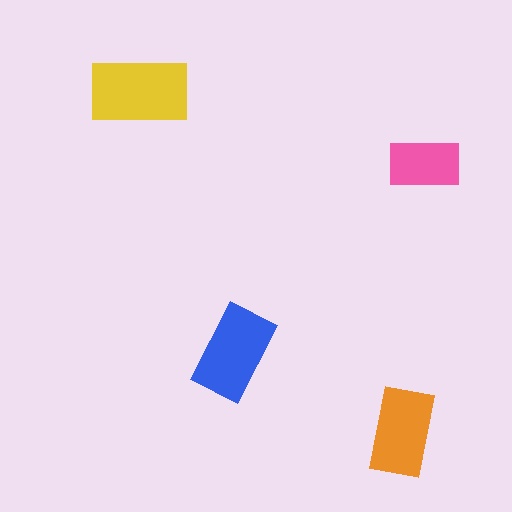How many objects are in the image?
There are 4 objects in the image.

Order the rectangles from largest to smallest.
the yellow one, the blue one, the orange one, the pink one.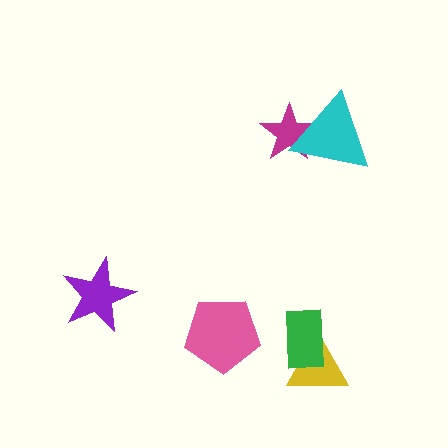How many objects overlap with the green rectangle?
1 object overlaps with the green rectangle.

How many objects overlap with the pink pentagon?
0 objects overlap with the pink pentagon.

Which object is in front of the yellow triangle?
The green rectangle is in front of the yellow triangle.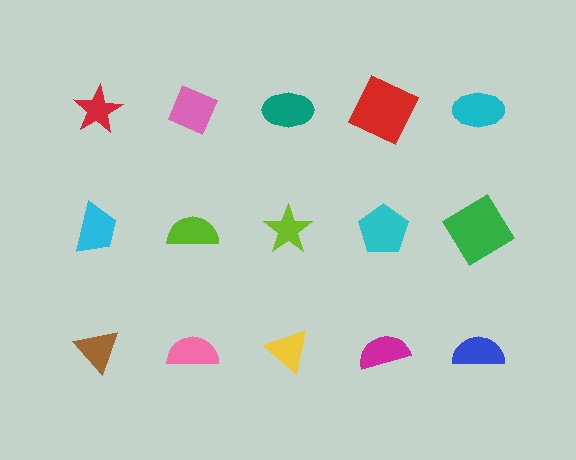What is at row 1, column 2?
A pink diamond.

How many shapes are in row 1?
5 shapes.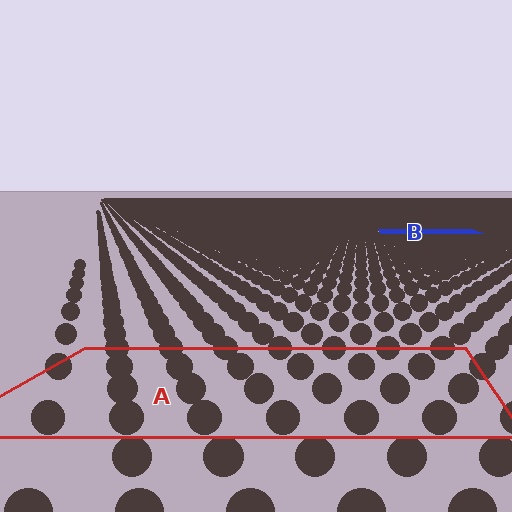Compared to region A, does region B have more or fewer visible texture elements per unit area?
Region B has more texture elements per unit area — they are packed more densely because it is farther away.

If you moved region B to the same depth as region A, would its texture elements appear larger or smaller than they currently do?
They would appear larger. At a closer depth, the same texture elements are projected at a bigger on-screen size.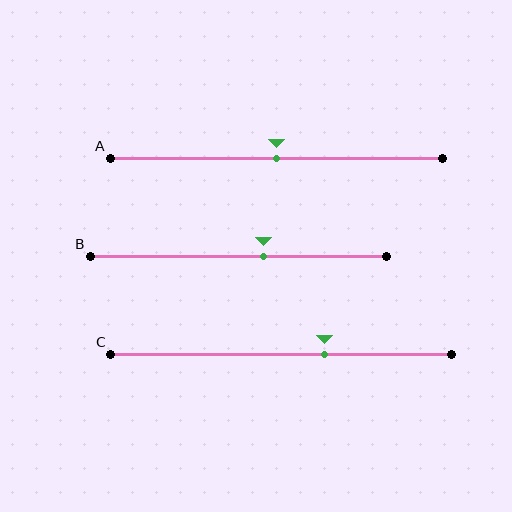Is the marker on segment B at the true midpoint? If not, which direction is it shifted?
No, the marker on segment B is shifted to the right by about 8% of the segment length.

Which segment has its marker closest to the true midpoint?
Segment A has its marker closest to the true midpoint.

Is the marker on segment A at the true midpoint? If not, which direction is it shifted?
Yes, the marker on segment A is at the true midpoint.